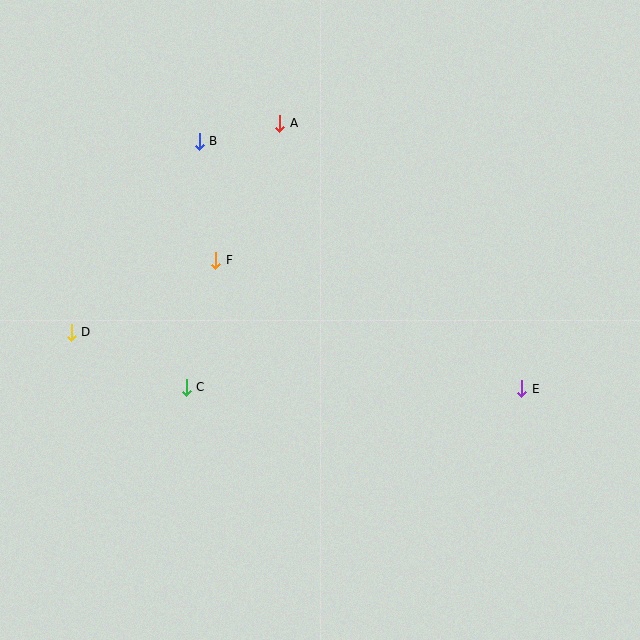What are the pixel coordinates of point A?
Point A is at (280, 123).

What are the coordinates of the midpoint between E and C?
The midpoint between E and C is at (354, 388).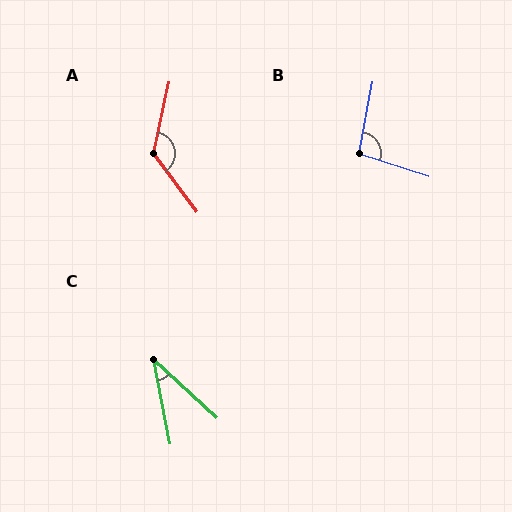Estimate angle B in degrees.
Approximately 97 degrees.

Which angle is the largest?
A, at approximately 131 degrees.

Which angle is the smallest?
C, at approximately 36 degrees.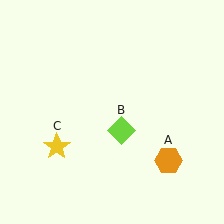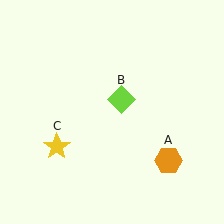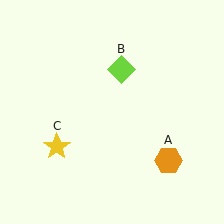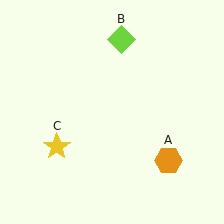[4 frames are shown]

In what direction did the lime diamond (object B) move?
The lime diamond (object B) moved up.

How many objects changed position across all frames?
1 object changed position: lime diamond (object B).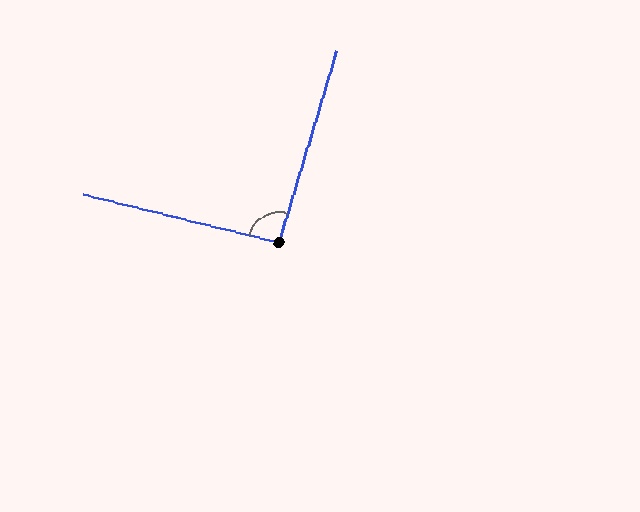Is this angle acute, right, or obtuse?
It is approximately a right angle.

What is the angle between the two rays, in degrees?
Approximately 93 degrees.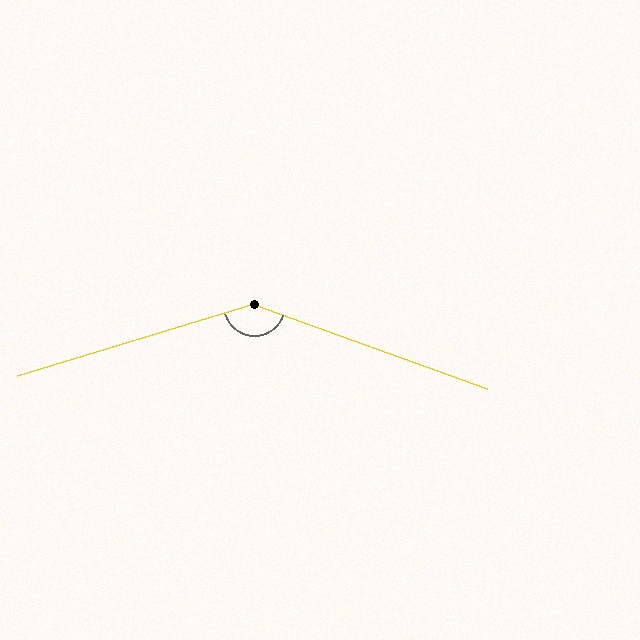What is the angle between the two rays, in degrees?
Approximately 143 degrees.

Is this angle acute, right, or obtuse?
It is obtuse.